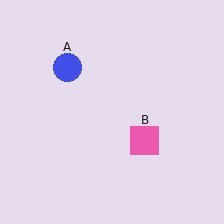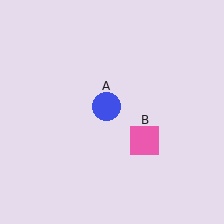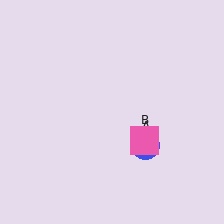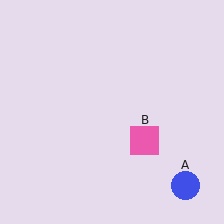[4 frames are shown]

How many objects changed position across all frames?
1 object changed position: blue circle (object A).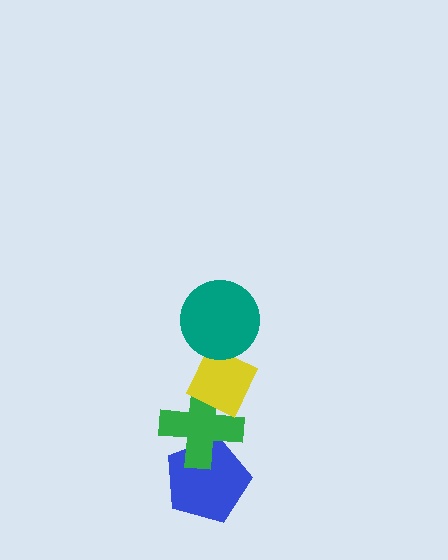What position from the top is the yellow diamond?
The yellow diamond is 2nd from the top.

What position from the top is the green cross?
The green cross is 3rd from the top.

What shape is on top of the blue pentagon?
The green cross is on top of the blue pentagon.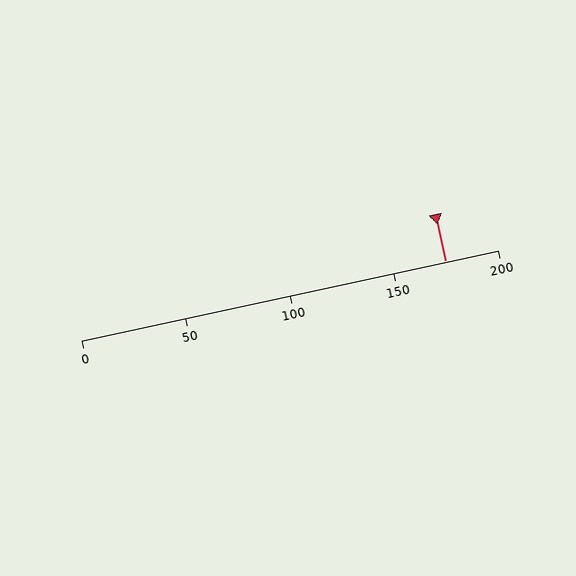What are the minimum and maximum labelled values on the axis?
The axis runs from 0 to 200.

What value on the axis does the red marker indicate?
The marker indicates approximately 175.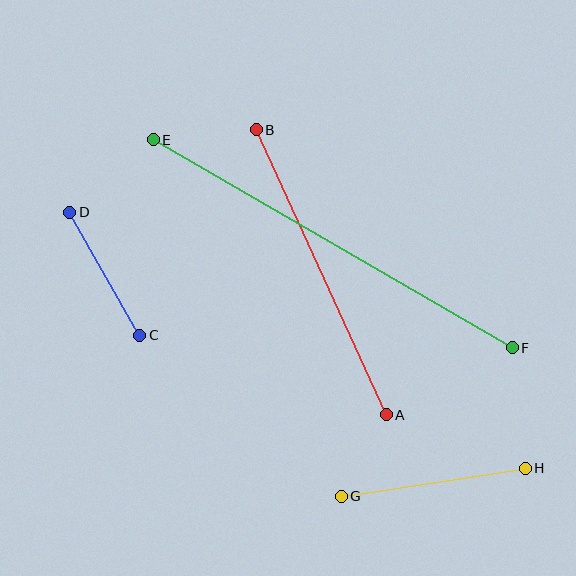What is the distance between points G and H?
The distance is approximately 186 pixels.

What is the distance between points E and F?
The distance is approximately 415 pixels.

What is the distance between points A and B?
The distance is approximately 313 pixels.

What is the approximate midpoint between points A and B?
The midpoint is at approximately (321, 272) pixels.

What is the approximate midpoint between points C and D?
The midpoint is at approximately (105, 274) pixels.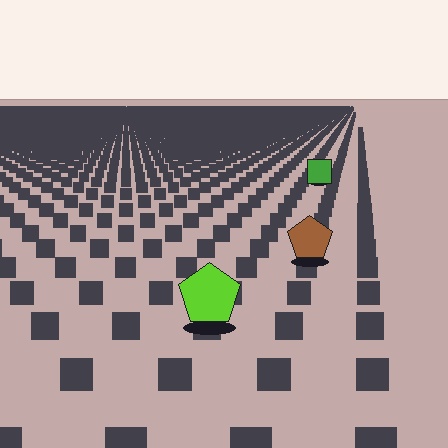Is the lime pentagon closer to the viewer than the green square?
Yes. The lime pentagon is closer — you can tell from the texture gradient: the ground texture is coarser near it.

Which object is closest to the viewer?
The lime pentagon is closest. The texture marks near it are larger and more spread out.